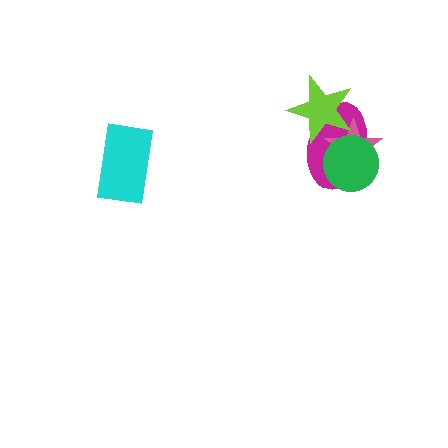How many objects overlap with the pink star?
3 objects overlap with the pink star.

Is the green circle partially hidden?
No, no other shape covers it.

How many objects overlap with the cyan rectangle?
0 objects overlap with the cyan rectangle.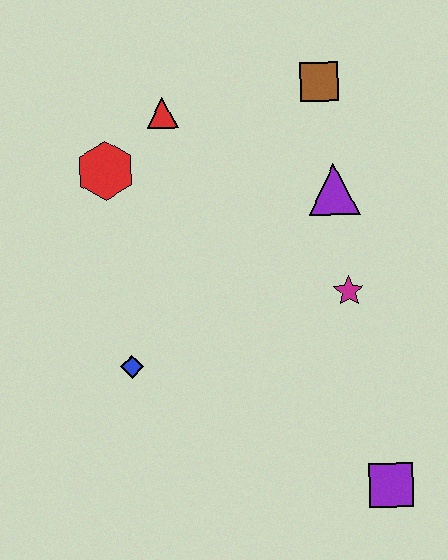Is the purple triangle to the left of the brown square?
No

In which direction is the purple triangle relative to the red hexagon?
The purple triangle is to the right of the red hexagon.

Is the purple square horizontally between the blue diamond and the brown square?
No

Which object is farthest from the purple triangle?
The purple square is farthest from the purple triangle.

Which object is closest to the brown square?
The purple triangle is closest to the brown square.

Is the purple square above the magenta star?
No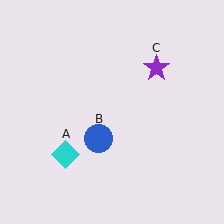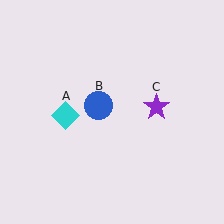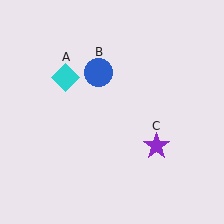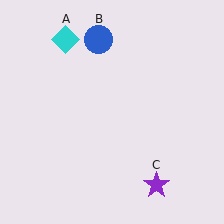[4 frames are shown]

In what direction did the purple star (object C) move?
The purple star (object C) moved down.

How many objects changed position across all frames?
3 objects changed position: cyan diamond (object A), blue circle (object B), purple star (object C).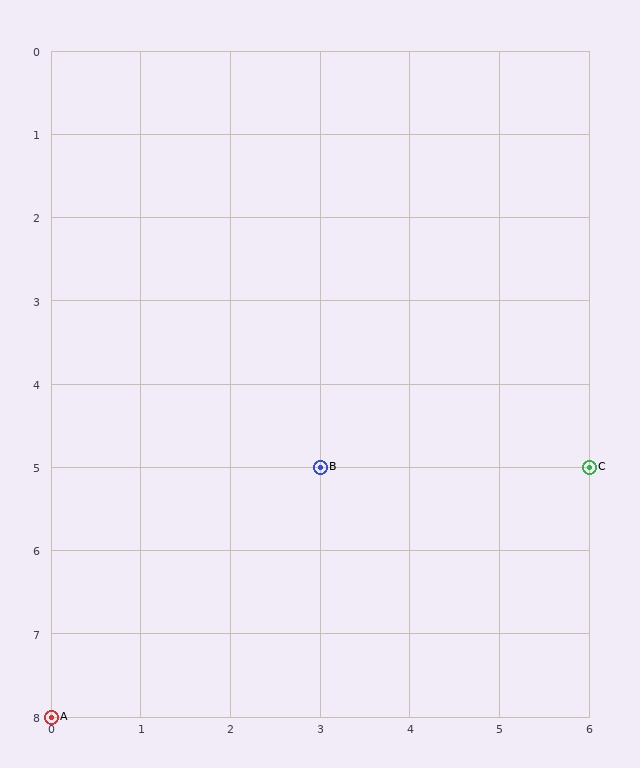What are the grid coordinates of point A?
Point A is at grid coordinates (0, 8).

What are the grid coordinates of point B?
Point B is at grid coordinates (3, 5).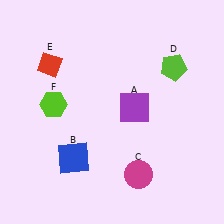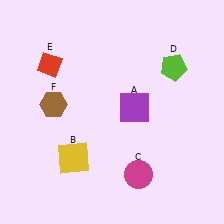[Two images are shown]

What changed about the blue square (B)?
In Image 1, B is blue. In Image 2, it changed to yellow.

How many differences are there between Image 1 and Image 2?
There are 2 differences between the two images.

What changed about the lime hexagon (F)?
In Image 1, F is lime. In Image 2, it changed to brown.